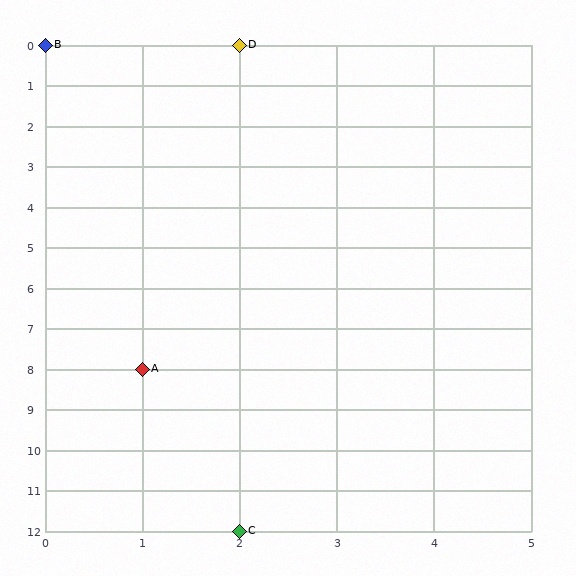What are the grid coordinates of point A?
Point A is at grid coordinates (1, 8).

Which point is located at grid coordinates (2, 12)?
Point C is at (2, 12).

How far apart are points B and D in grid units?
Points B and D are 2 columns apart.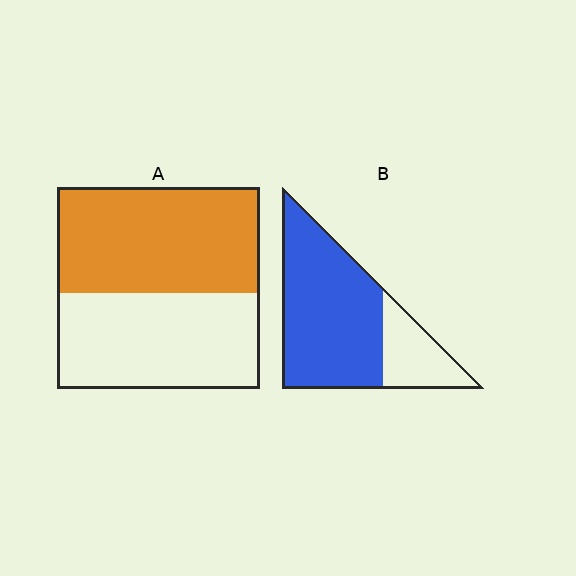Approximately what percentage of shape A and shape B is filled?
A is approximately 50% and B is approximately 75%.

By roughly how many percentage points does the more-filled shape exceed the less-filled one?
By roughly 20 percentage points (B over A).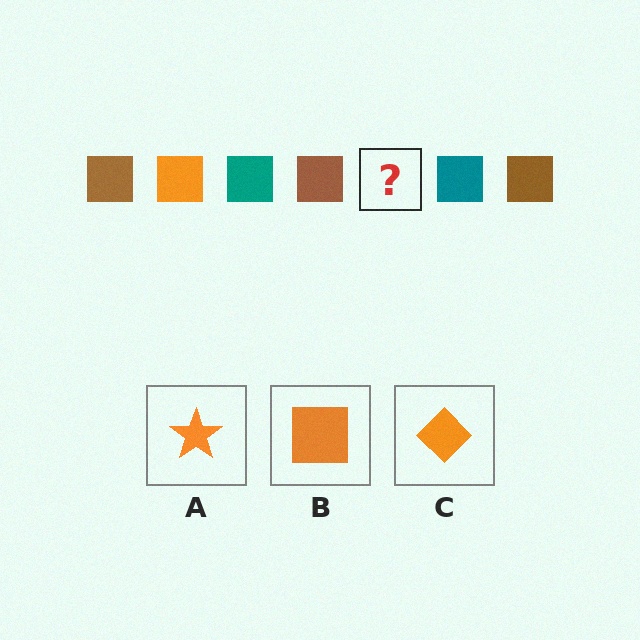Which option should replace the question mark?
Option B.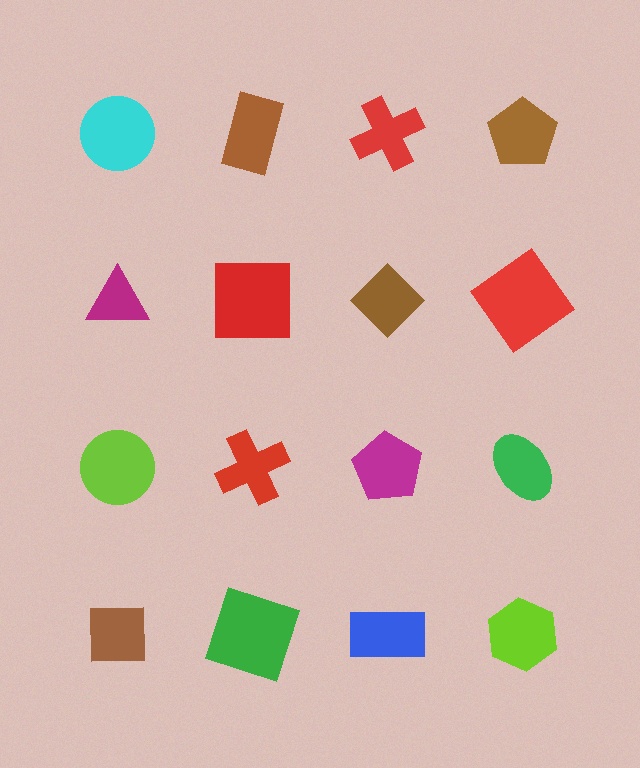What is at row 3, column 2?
A red cross.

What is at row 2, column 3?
A brown diamond.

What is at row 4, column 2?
A green square.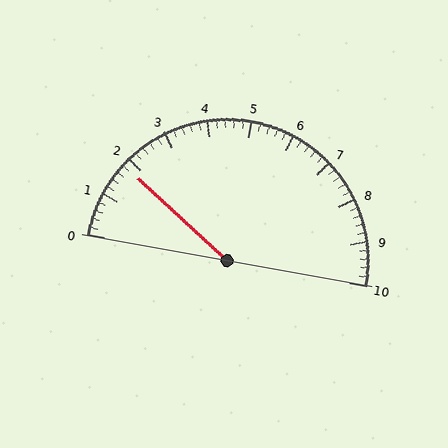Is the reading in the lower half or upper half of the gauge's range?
The reading is in the lower half of the range (0 to 10).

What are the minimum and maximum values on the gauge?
The gauge ranges from 0 to 10.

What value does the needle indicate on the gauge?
The needle indicates approximately 1.8.